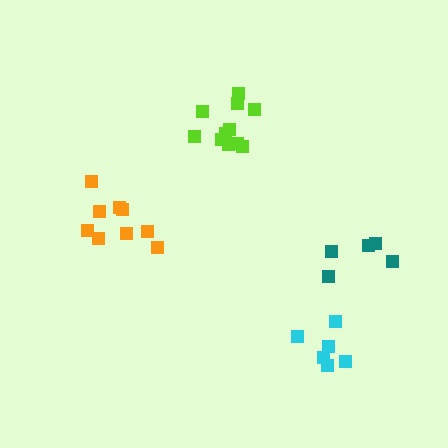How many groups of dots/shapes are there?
There are 4 groups.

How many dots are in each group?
Group 1: 11 dots, Group 2: 5 dots, Group 3: 7 dots, Group 4: 9 dots (32 total).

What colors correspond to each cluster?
The clusters are colored: lime, teal, cyan, orange.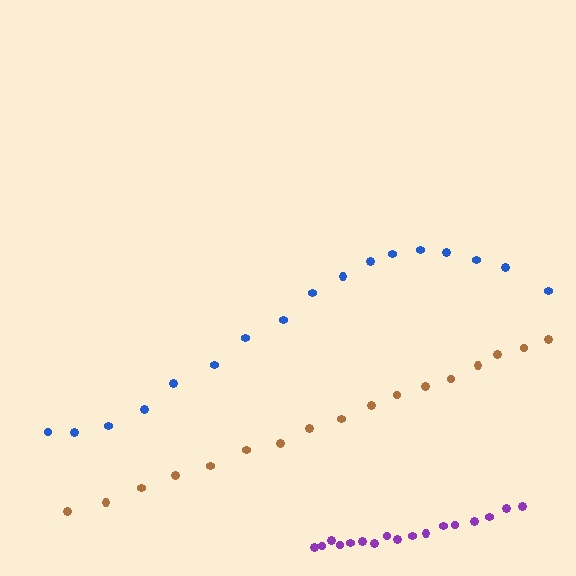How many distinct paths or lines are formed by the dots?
There are 3 distinct paths.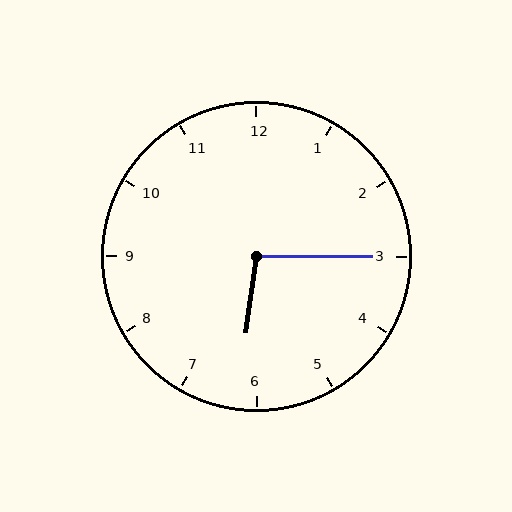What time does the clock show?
6:15.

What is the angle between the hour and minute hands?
Approximately 98 degrees.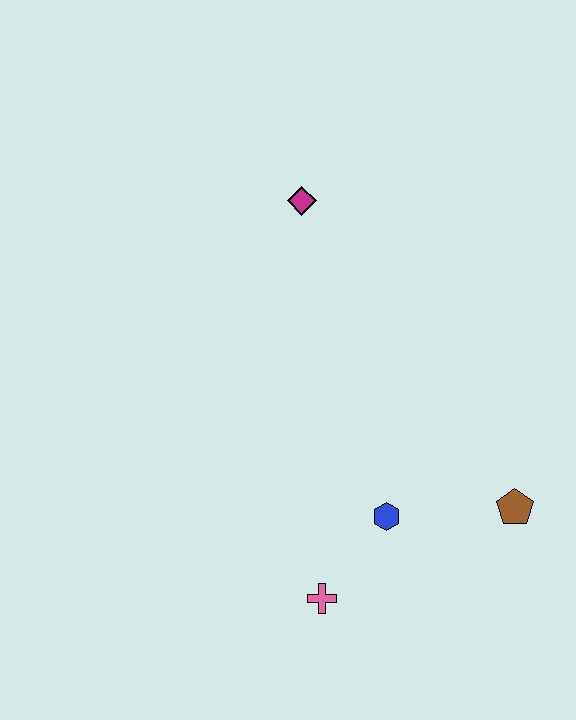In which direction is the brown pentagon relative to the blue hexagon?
The brown pentagon is to the right of the blue hexagon.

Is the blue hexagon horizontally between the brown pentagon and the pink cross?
Yes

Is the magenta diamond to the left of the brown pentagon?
Yes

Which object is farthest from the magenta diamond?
The pink cross is farthest from the magenta diamond.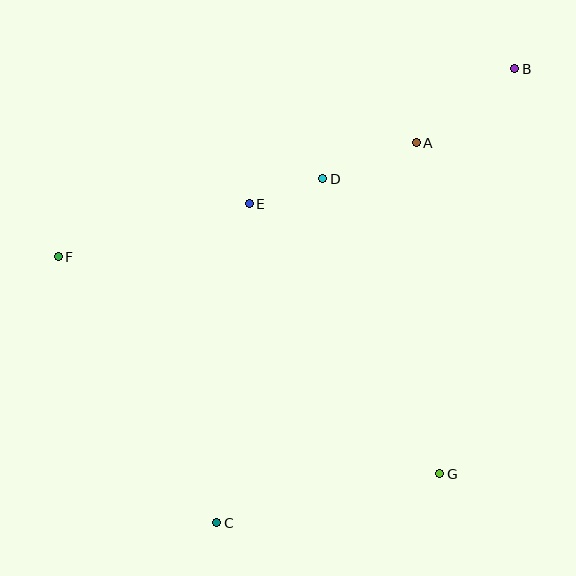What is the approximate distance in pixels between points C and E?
The distance between C and E is approximately 321 pixels.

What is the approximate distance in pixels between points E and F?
The distance between E and F is approximately 199 pixels.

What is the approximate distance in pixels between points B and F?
The distance between B and F is approximately 494 pixels.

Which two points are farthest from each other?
Points B and C are farthest from each other.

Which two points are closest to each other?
Points D and E are closest to each other.